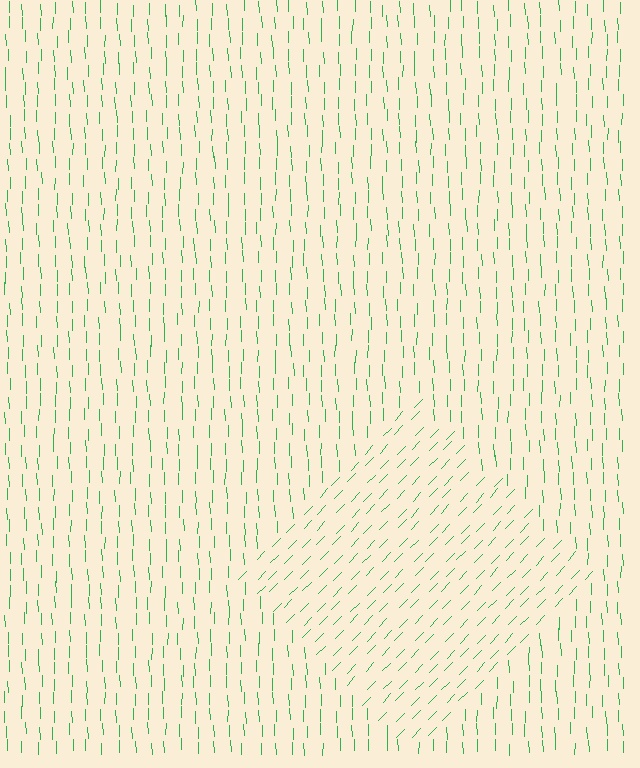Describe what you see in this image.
The image is filled with small green line segments. A diamond region in the image has lines oriented differently from the surrounding lines, creating a visible texture boundary.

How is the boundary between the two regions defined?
The boundary is defined purely by a change in line orientation (approximately 45 degrees difference). All lines are the same color and thickness.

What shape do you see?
I see a diamond.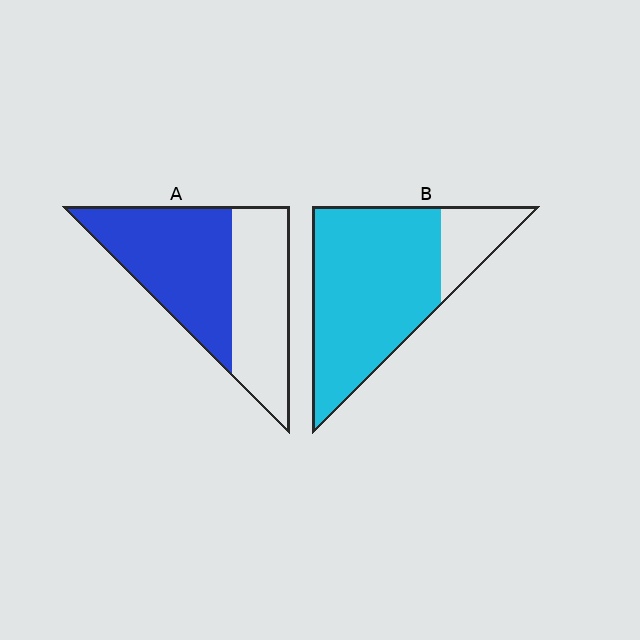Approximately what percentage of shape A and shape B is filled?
A is approximately 55% and B is approximately 80%.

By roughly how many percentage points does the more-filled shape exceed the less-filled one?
By roughly 25 percentage points (B over A).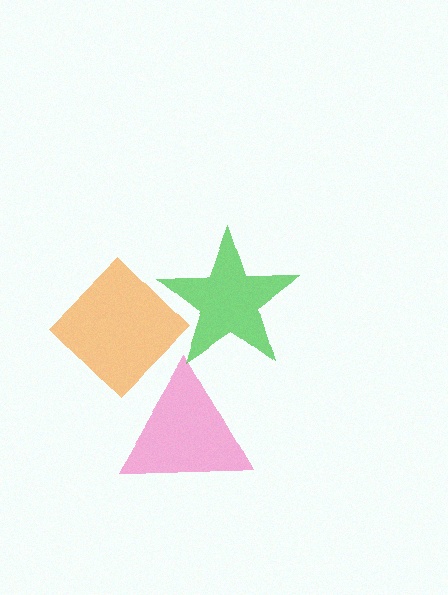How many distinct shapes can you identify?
There are 3 distinct shapes: a pink triangle, an orange diamond, a green star.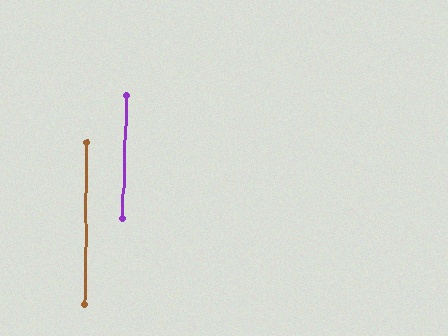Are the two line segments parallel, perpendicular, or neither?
Parallel — their directions differ by only 1.3°.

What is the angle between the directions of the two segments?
Approximately 1 degree.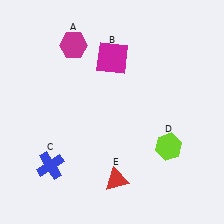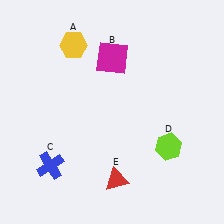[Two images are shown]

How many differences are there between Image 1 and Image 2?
There is 1 difference between the two images.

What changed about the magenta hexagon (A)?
In Image 1, A is magenta. In Image 2, it changed to yellow.